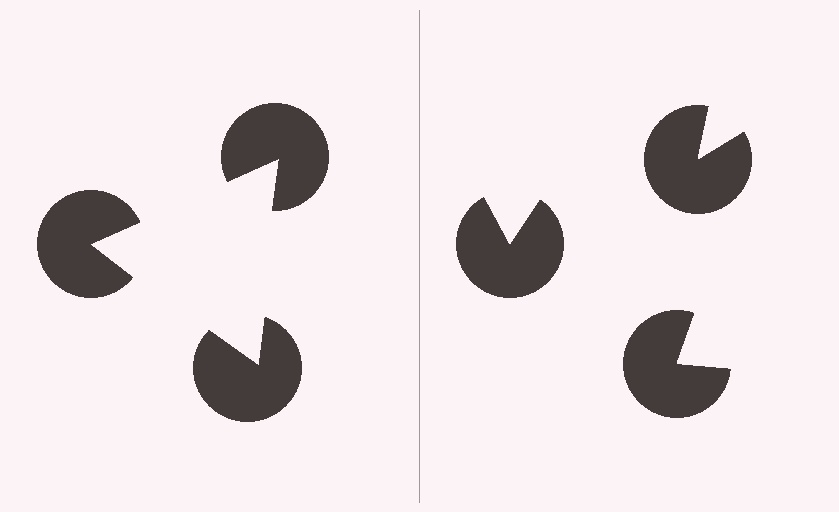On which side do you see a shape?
An illusory triangle appears on the left side. On the right side the wedge cuts are rotated, so no coherent shape forms.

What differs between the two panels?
The pac-man discs are positioned identically on both sides; only the wedge orientations differ. On the left they align to a triangle; on the right they are misaligned.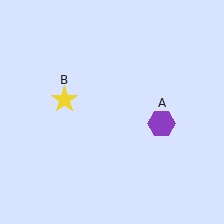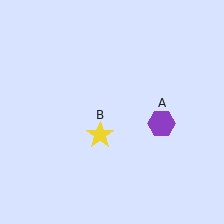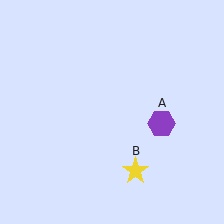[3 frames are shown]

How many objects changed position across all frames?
1 object changed position: yellow star (object B).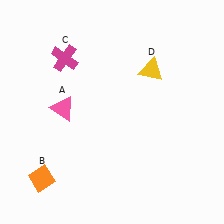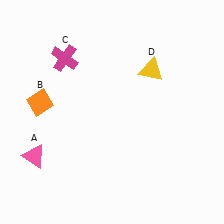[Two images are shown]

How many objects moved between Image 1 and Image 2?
2 objects moved between the two images.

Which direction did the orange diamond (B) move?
The orange diamond (B) moved up.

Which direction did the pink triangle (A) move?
The pink triangle (A) moved down.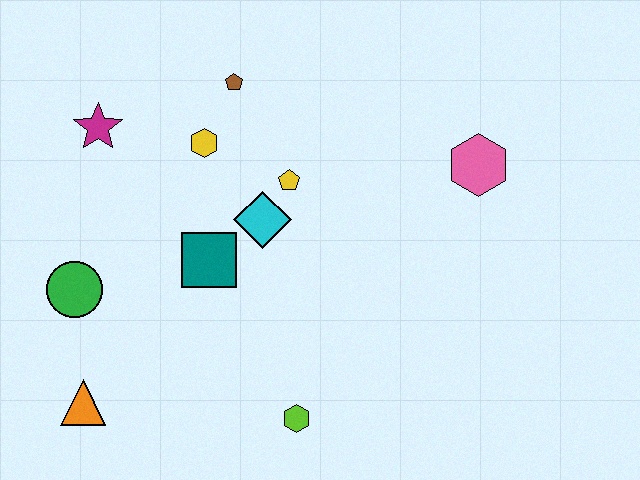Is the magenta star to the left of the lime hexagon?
Yes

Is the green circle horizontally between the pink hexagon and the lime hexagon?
No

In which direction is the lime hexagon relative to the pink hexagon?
The lime hexagon is below the pink hexagon.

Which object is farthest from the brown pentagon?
The orange triangle is farthest from the brown pentagon.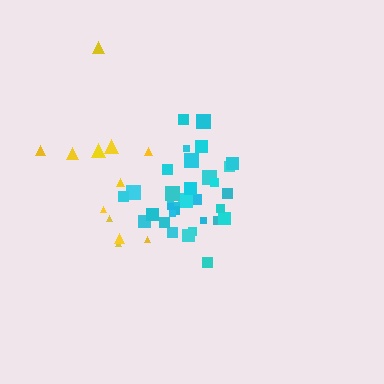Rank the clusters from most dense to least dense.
cyan, yellow.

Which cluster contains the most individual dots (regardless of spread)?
Cyan (34).